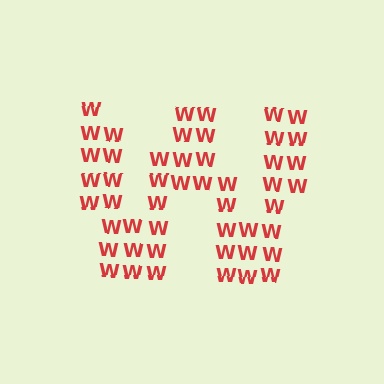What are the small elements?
The small elements are letter W's.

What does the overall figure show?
The overall figure shows the letter W.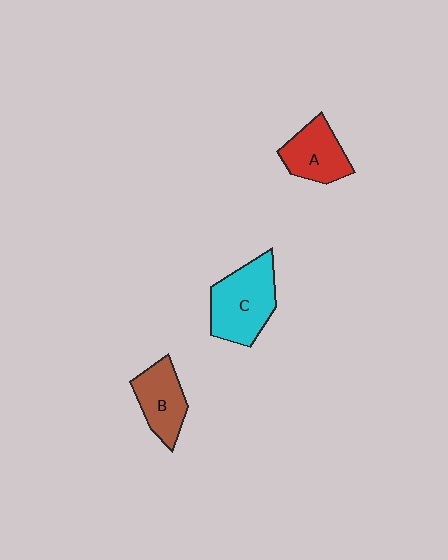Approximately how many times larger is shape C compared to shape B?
Approximately 1.4 times.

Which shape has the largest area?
Shape C (cyan).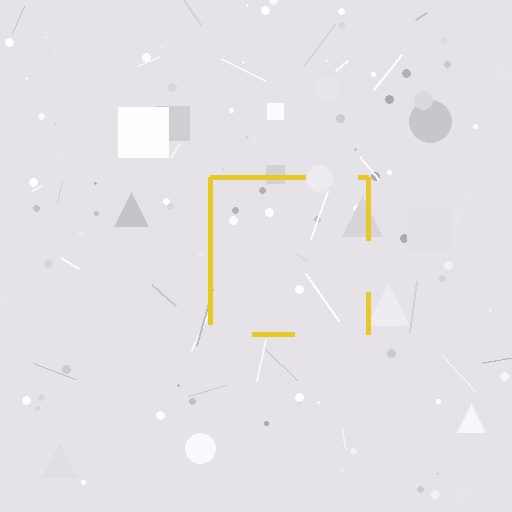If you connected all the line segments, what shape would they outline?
They would outline a square.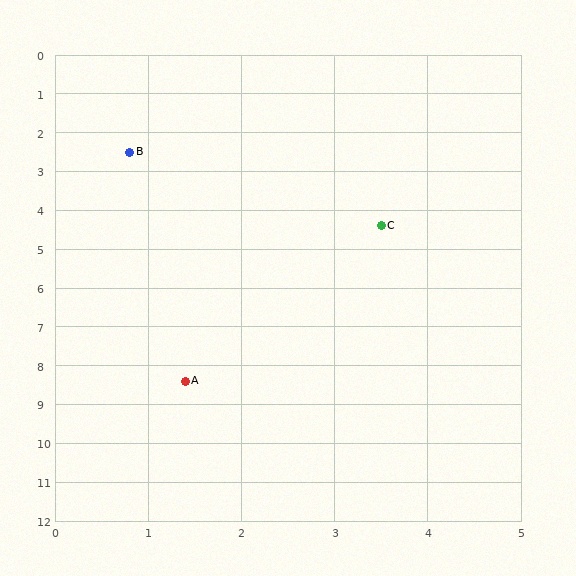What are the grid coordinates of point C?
Point C is at approximately (3.5, 4.4).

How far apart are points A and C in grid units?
Points A and C are about 4.5 grid units apart.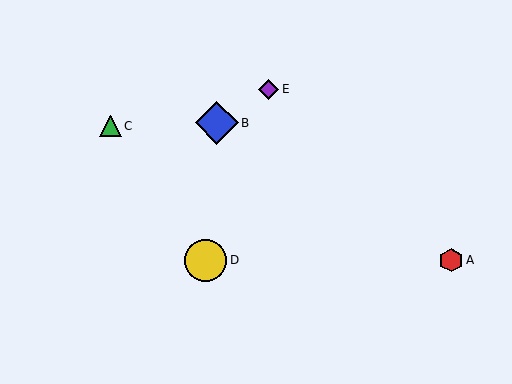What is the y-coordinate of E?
Object E is at y≈89.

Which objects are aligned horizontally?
Objects A, D are aligned horizontally.